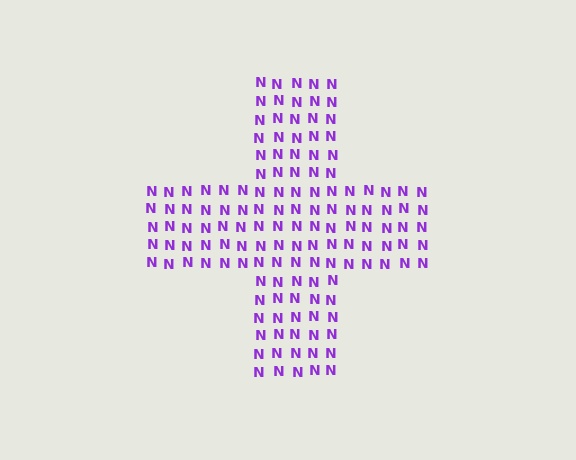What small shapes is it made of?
It is made of small letter N's.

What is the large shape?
The large shape is a cross.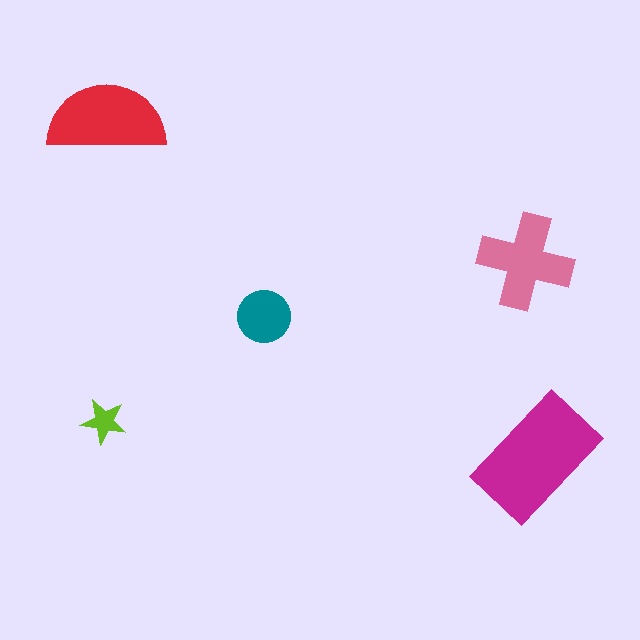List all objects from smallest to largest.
The lime star, the teal circle, the pink cross, the red semicircle, the magenta rectangle.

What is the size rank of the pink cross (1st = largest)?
3rd.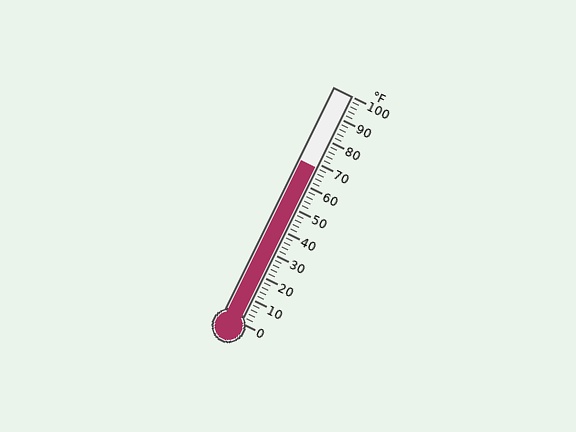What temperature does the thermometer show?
The thermometer shows approximately 68°F.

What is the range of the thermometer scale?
The thermometer scale ranges from 0°F to 100°F.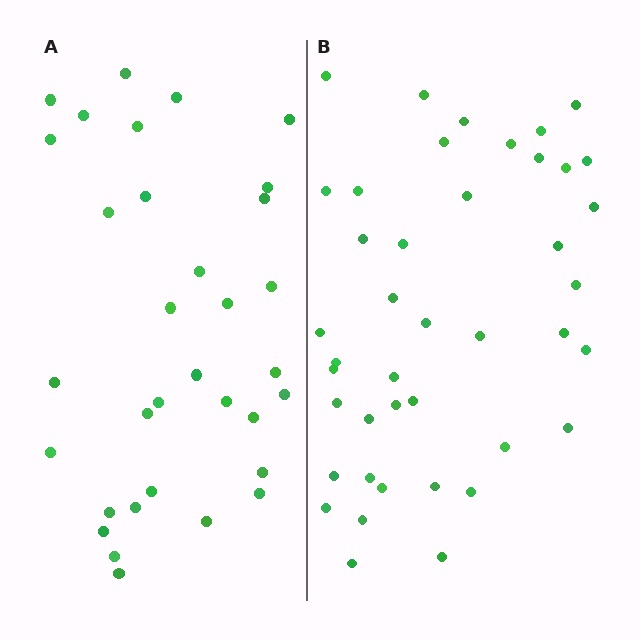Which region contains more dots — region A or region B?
Region B (the right region) has more dots.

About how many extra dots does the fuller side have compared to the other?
Region B has roughly 8 or so more dots than region A.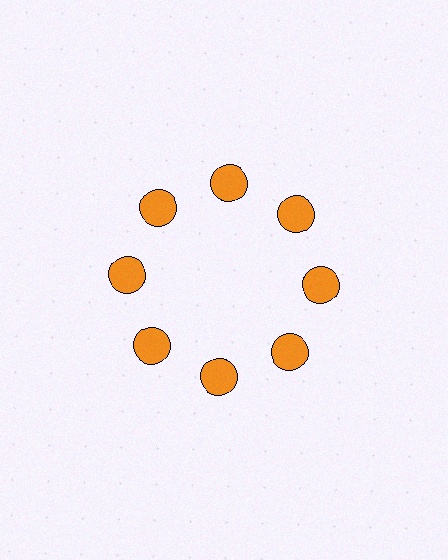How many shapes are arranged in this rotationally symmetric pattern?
There are 8 shapes, arranged in 8 groups of 1.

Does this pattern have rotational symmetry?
Yes, this pattern has 8-fold rotational symmetry. It looks the same after rotating 45 degrees around the center.